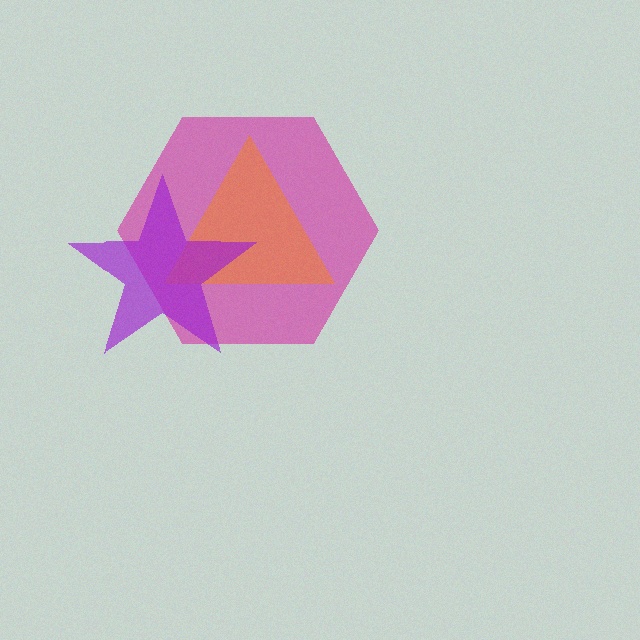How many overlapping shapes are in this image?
There are 3 overlapping shapes in the image.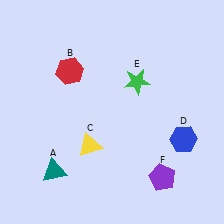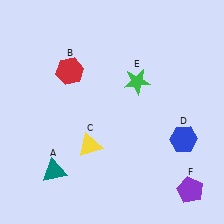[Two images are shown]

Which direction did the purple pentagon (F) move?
The purple pentagon (F) moved right.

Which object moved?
The purple pentagon (F) moved right.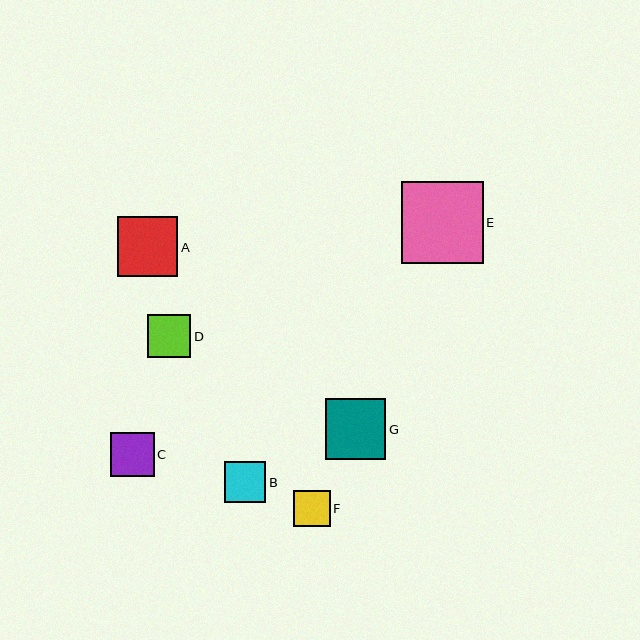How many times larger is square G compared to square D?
Square G is approximately 1.4 times the size of square D.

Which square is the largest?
Square E is the largest with a size of approximately 82 pixels.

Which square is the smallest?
Square F is the smallest with a size of approximately 36 pixels.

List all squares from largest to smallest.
From largest to smallest: E, G, A, C, D, B, F.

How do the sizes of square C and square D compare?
Square C and square D are approximately the same size.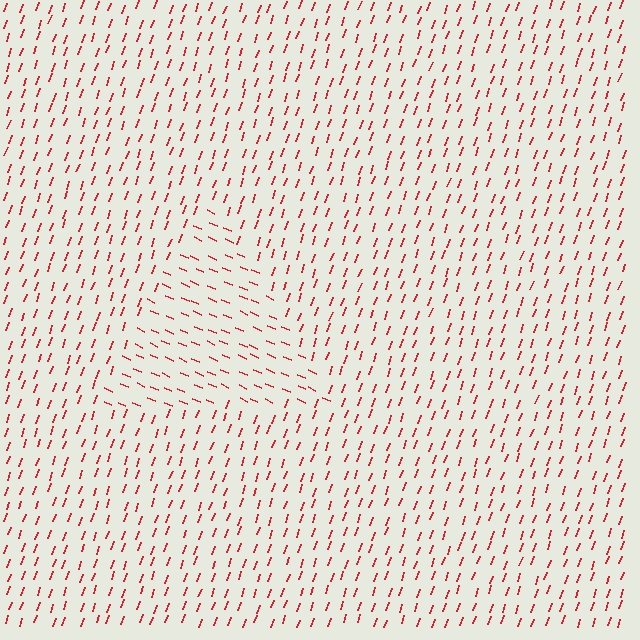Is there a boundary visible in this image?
Yes, there is a texture boundary formed by a change in line orientation.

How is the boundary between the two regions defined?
The boundary is defined purely by a change in line orientation (approximately 87 degrees difference). All lines are the same color and thickness.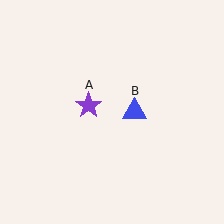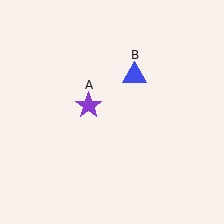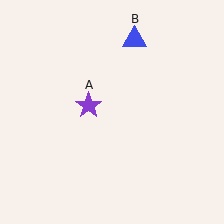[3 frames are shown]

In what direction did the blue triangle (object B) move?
The blue triangle (object B) moved up.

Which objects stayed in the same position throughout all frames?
Purple star (object A) remained stationary.